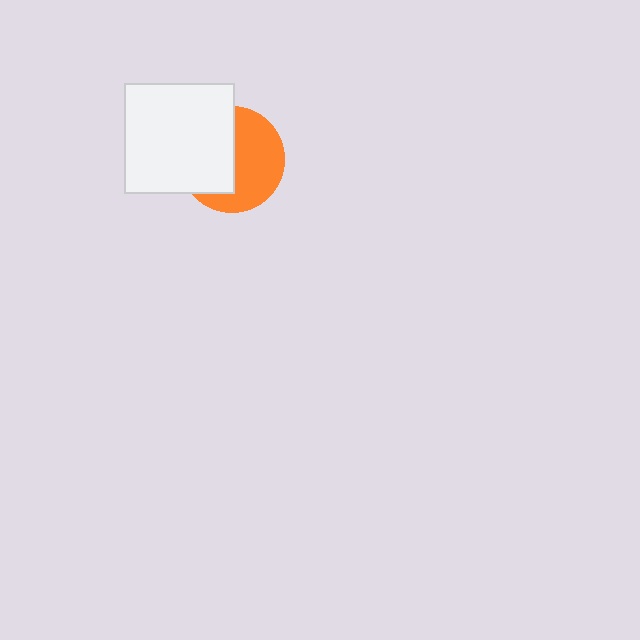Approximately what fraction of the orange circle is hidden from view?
Roughly 47% of the orange circle is hidden behind the white square.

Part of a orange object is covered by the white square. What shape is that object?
It is a circle.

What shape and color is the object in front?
The object in front is a white square.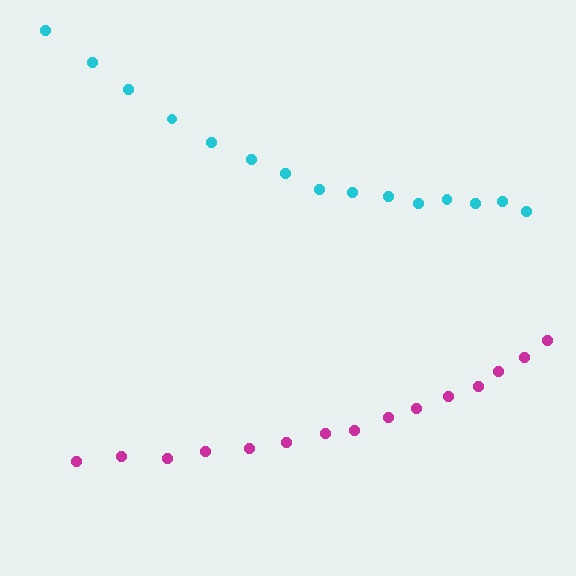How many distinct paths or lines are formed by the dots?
There are 2 distinct paths.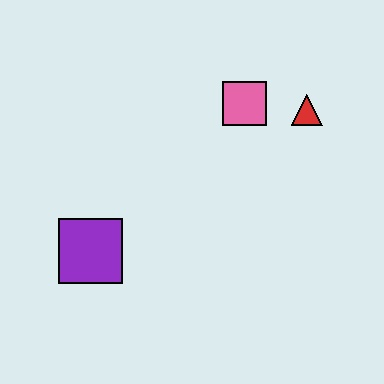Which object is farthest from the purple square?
The red triangle is farthest from the purple square.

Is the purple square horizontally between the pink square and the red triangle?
No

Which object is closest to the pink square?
The red triangle is closest to the pink square.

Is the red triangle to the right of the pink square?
Yes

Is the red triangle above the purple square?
Yes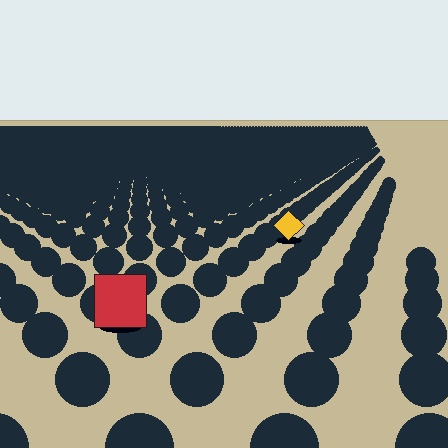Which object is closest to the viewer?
The red square is closest. The texture marks near it are larger and more spread out.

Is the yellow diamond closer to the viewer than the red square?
No. The red square is closer — you can tell from the texture gradient: the ground texture is coarser near it.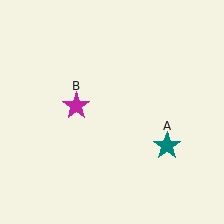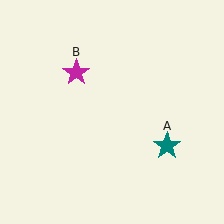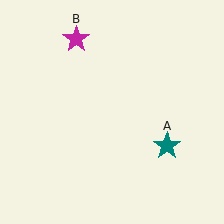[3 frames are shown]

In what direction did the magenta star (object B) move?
The magenta star (object B) moved up.